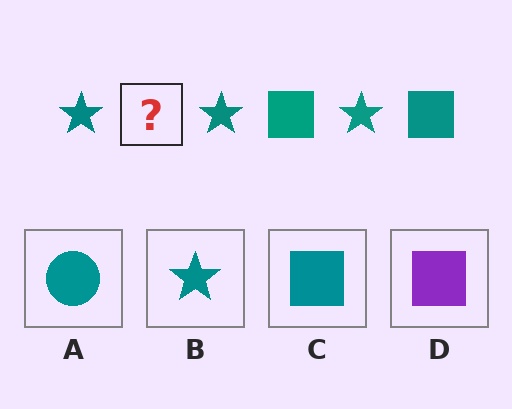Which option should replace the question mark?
Option C.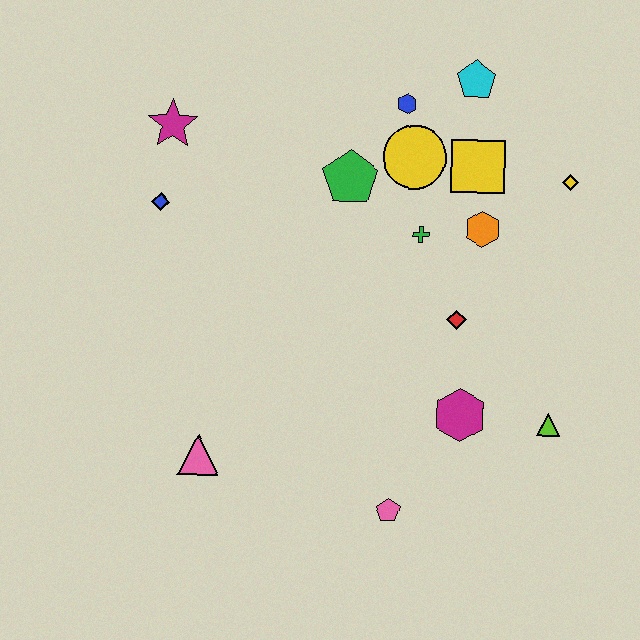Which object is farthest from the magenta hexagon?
The magenta star is farthest from the magenta hexagon.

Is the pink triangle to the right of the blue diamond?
Yes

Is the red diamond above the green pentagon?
No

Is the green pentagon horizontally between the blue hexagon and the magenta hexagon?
No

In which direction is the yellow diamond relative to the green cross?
The yellow diamond is to the right of the green cross.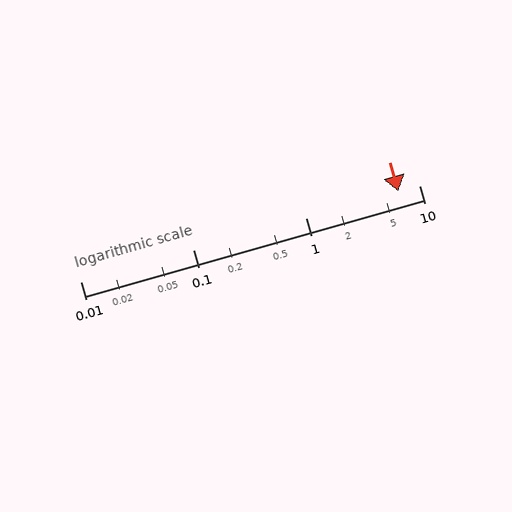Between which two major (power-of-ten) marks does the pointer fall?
The pointer is between 1 and 10.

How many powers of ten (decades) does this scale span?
The scale spans 3 decades, from 0.01 to 10.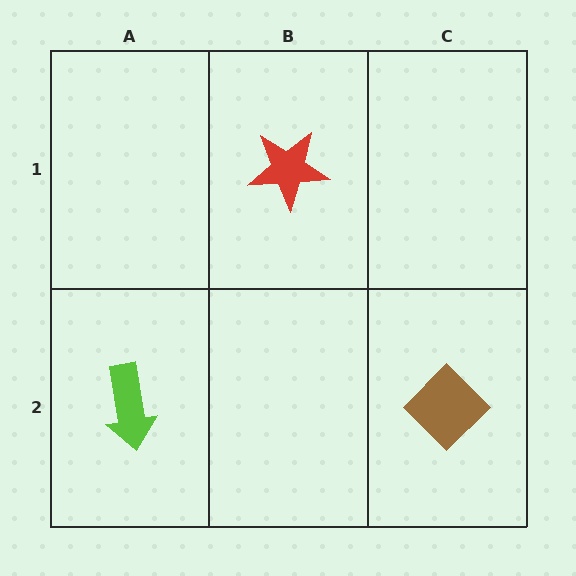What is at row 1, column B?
A red star.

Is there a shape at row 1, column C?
No, that cell is empty.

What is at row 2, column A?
A lime arrow.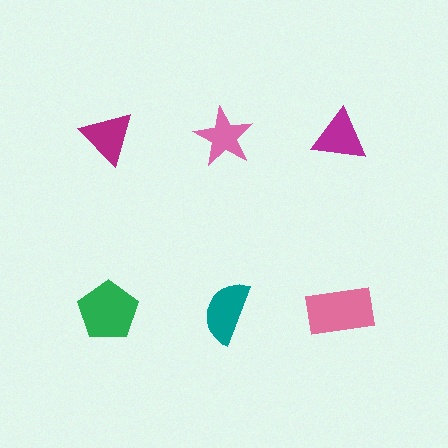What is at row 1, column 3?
A magenta triangle.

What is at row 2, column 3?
A pink rectangle.